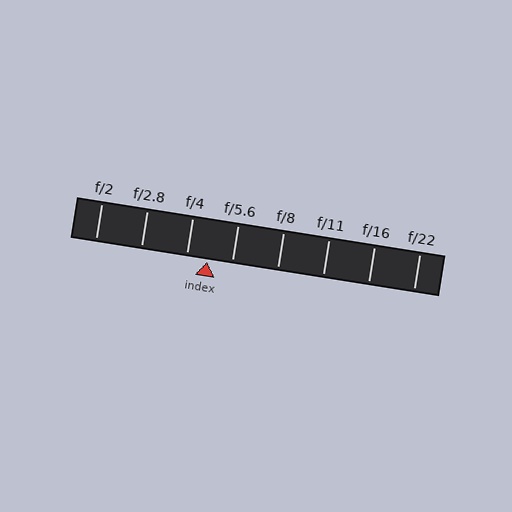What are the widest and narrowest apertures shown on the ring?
The widest aperture shown is f/2 and the narrowest is f/22.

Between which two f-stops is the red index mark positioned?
The index mark is between f/4 and f/5.6.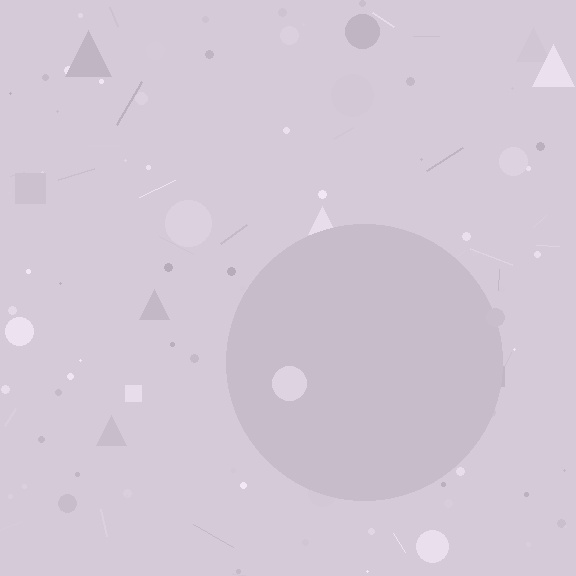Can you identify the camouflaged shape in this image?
The camouflaged shape is a circle.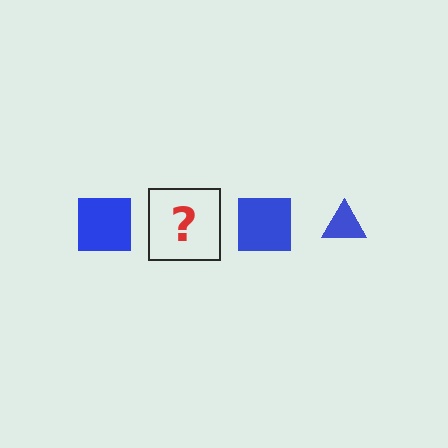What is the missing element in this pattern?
The missing element is a blue triangle.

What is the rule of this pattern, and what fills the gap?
The rule is that the pattern cycles through square, triangle shapes in blue. The gap should be filled with a blue triangle.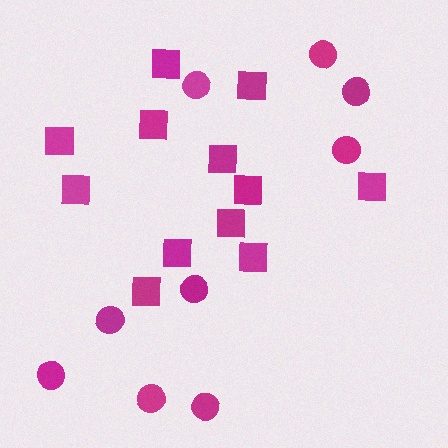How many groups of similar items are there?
There are 2 groups: one group of squares (12) and one group of circles (9).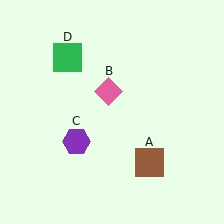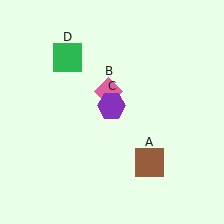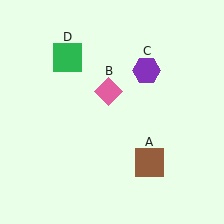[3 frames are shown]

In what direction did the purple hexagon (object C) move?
The purple hexagon (object C) moved up and to the right.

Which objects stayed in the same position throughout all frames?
Brown square (object A) and pink diamond (object B) and green square (object D) remained stationary.